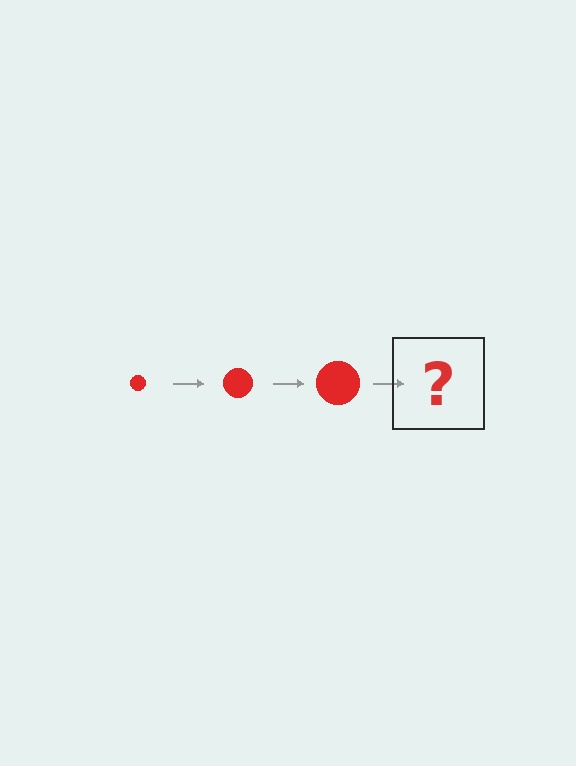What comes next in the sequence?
The next element should be a red circle, larger than the previous one.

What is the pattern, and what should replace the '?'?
The pattern is that the circle gets progressively larger each step. The '?' should be a red circle, larger than the previous one.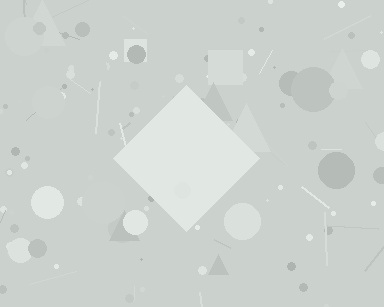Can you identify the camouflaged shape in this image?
The camouflaged shape is a diamond.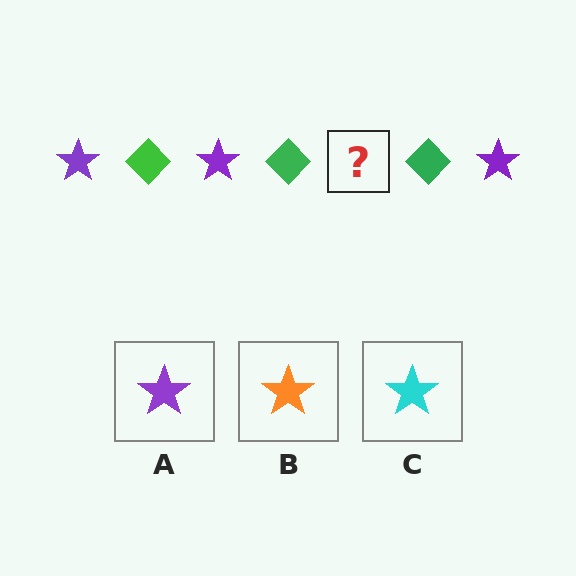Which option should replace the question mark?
Option A.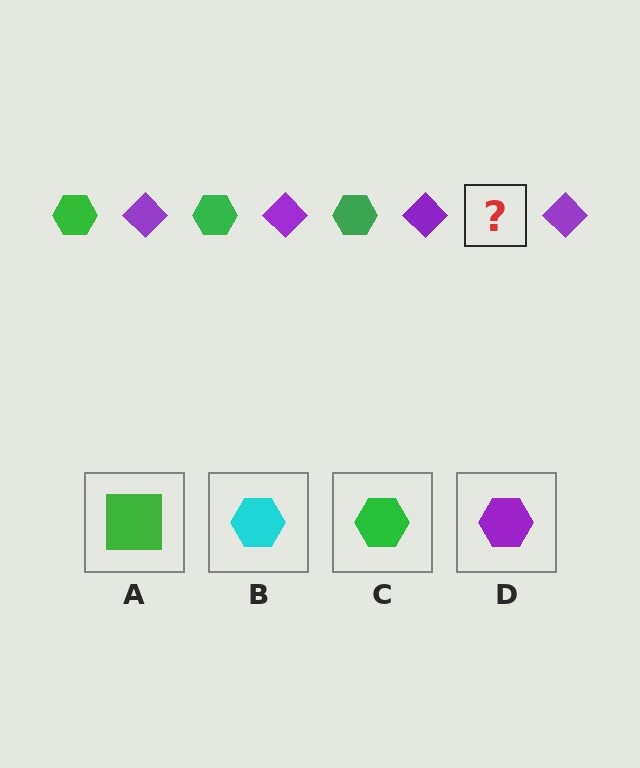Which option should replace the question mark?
Option C.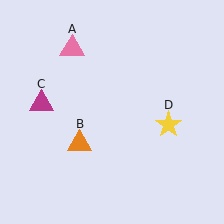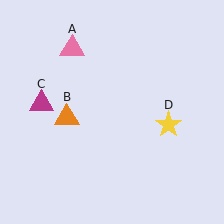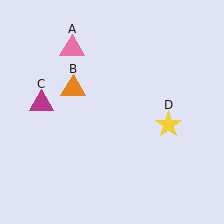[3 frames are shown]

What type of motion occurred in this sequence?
The orange triangle (object B) rotated clockwise around the center of the scene.